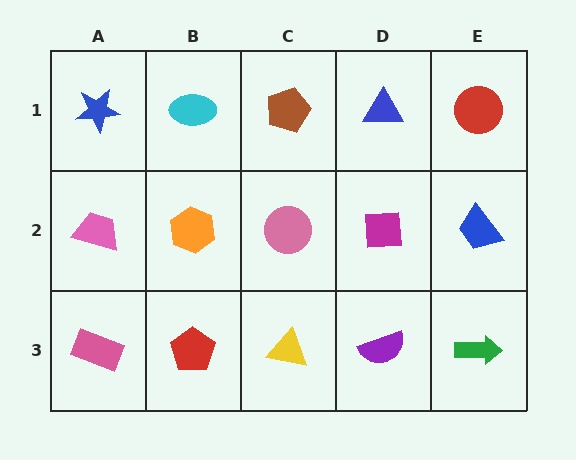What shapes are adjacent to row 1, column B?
An orange hexagon (row 2, column B), a blue star (row 1, column A), a brown pentagon (row 1, column C).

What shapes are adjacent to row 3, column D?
A magenta square (row 2, column D), a yellow triangle (row 3, column C), a green arrow (row 3, column E).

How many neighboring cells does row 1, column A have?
2.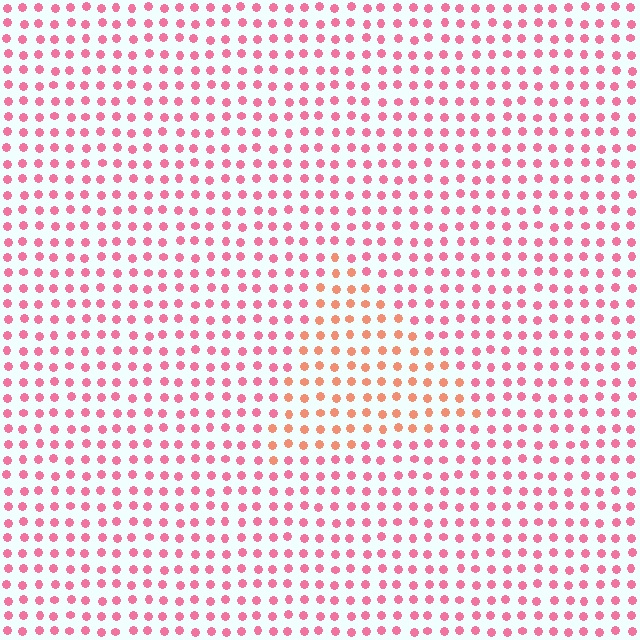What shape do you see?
I see a triangle.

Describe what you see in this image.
The image is filled with small pink elements in a uniform arrangement. A triangle-shaped region is visible where the elements are tinted to a slightly different hue, forming a subtle color boundary.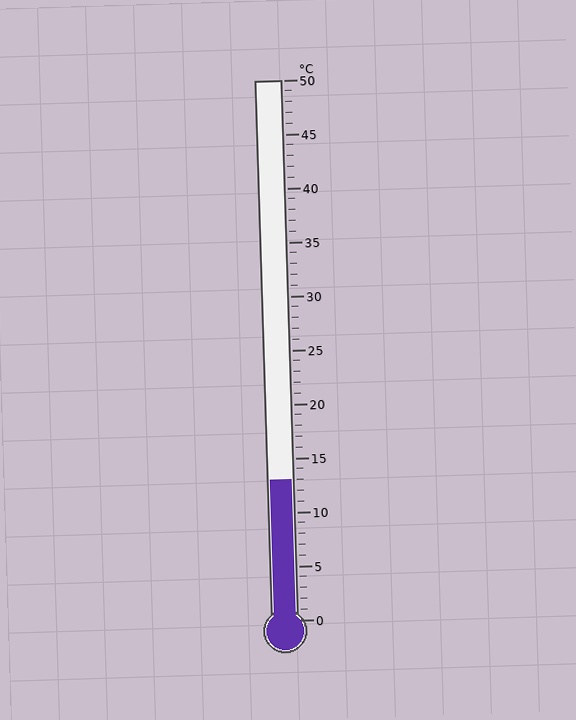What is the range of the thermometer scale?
The thermometer scale ranges from 0°C to 50°C.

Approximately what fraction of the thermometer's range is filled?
The thermometer is filled to approximately 25% of its range.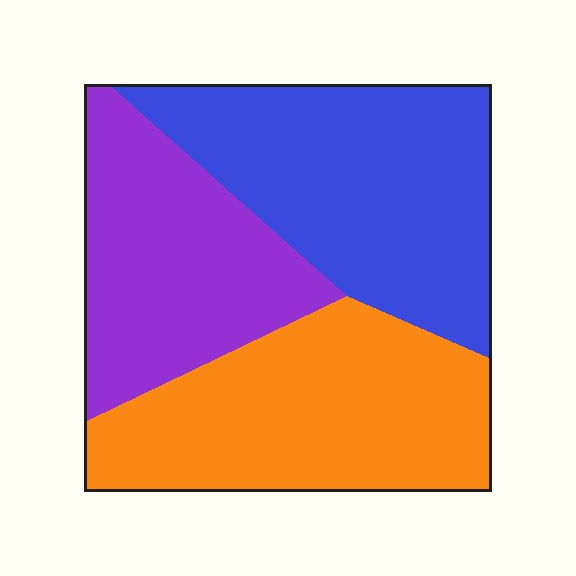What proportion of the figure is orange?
Orange covers 35% of the figure.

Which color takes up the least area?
Purple, at roughly 30%.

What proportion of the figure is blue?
Blue takes up about three eighths (3/8) of the figure.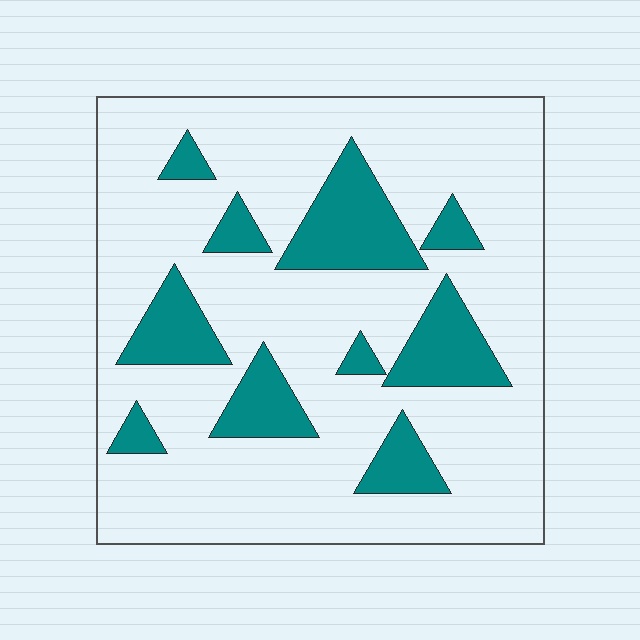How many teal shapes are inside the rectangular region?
10.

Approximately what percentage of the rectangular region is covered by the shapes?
Approximately 20%.